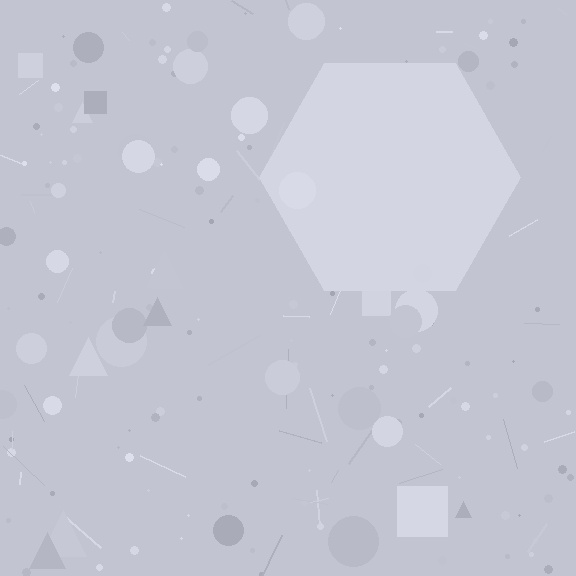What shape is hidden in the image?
A hexagon is hidden in the image.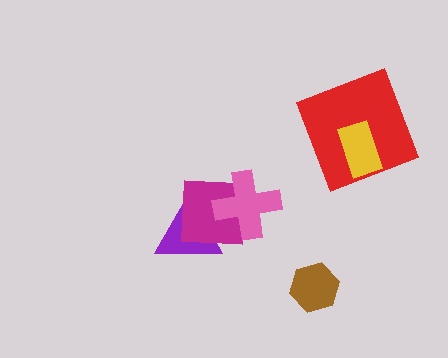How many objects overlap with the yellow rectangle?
1 object overlaps with the yellow rectangle.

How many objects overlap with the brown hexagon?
0 objects overlap with the brown hexagon.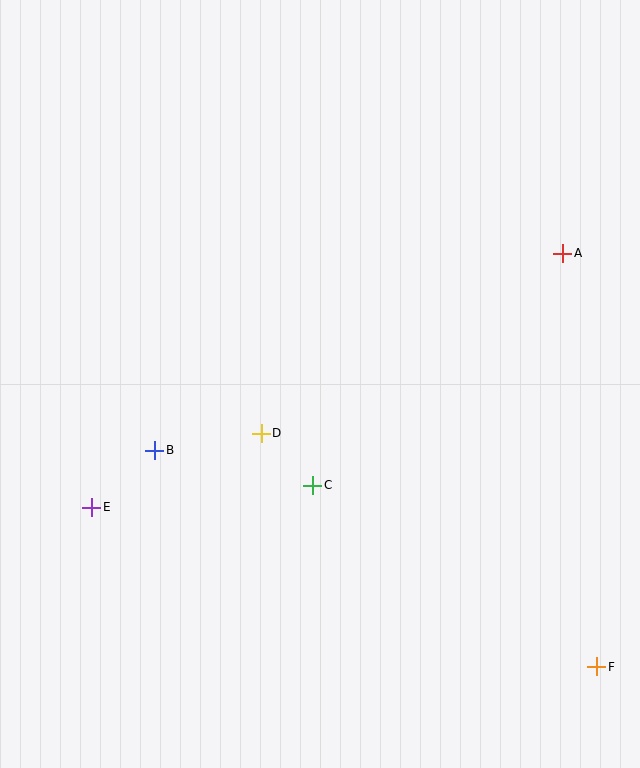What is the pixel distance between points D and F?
The distance between D and F is 408 pixels.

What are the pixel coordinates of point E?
Point E is at (92, 507).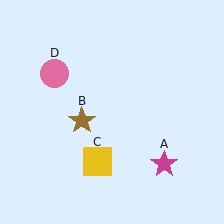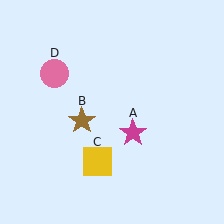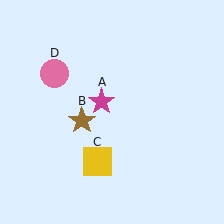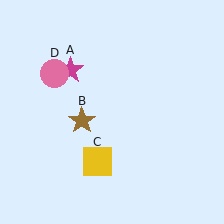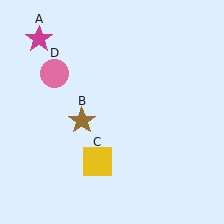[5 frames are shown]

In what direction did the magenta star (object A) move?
The magenta star (object A) moved up and to the left.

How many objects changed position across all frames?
1 object changed position: magenta star (object A).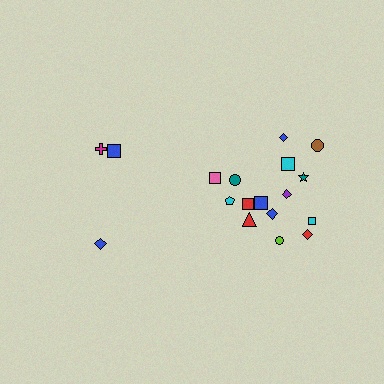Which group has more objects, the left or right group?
The right group.